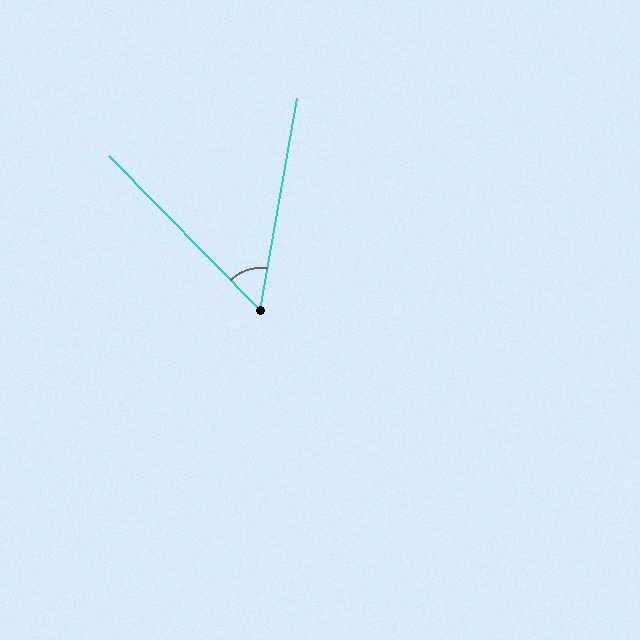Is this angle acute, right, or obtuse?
It is acute.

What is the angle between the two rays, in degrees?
Approximately 54 degrees.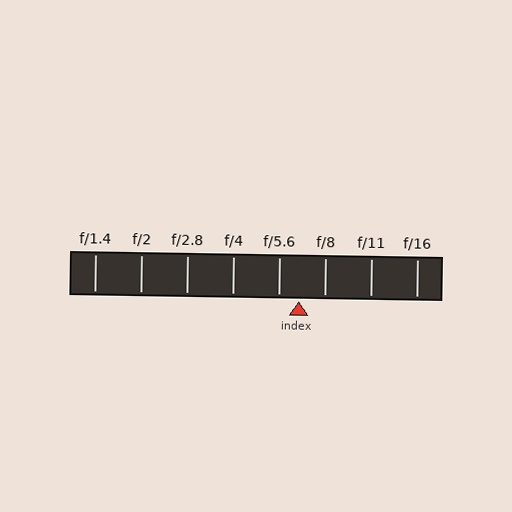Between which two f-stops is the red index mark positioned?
The index mark is between f/5.6 and f/8.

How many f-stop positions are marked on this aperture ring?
There are 8 f-stop positions marked.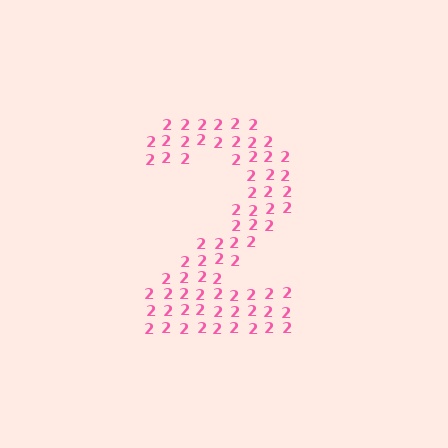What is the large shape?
The large shape is the digit 2.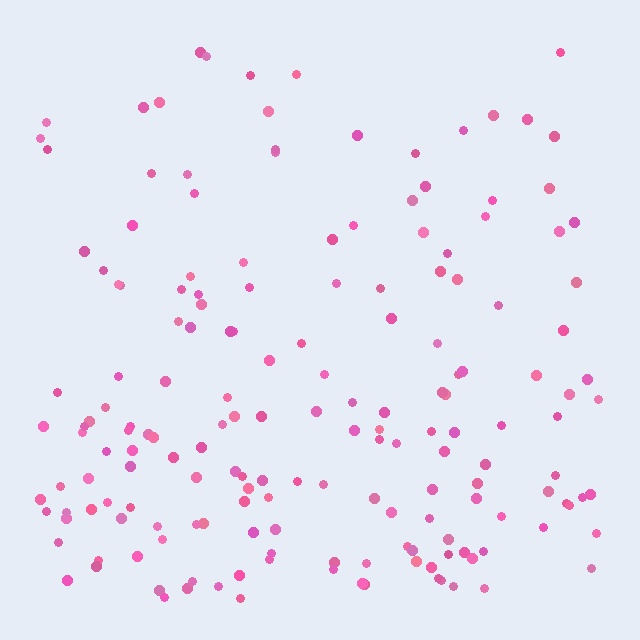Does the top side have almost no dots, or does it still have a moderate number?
Still a moderate number, just noticeably fewer than the bottom.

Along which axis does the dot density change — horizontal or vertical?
Vertical.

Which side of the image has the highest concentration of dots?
The bottom.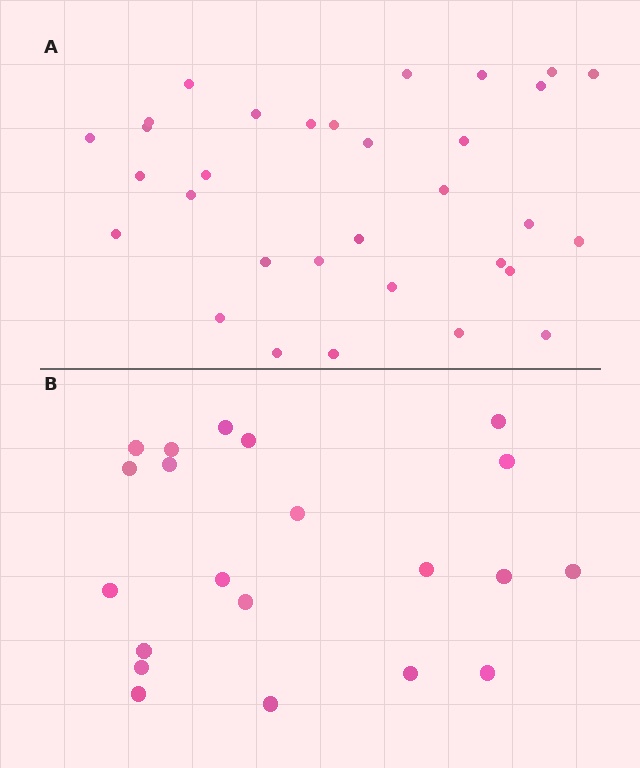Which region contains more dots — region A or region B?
Region A (the top region) has more dots.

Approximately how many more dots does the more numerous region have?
Region A has roughly 12 or so more dots than region B.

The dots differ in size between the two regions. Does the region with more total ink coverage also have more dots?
No. Region B has more total ink coverage because its dots are larger, but region A actually contains more individual dots. Total area can be misleading — the number of items is what matters here.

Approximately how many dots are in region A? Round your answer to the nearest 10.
About 30 dots. (The exact count is 32, which rounds to 30.)